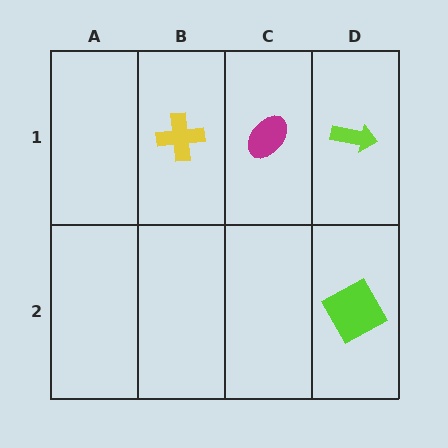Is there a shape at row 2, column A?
No, that cell is empty.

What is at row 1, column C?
A magenta ellipse.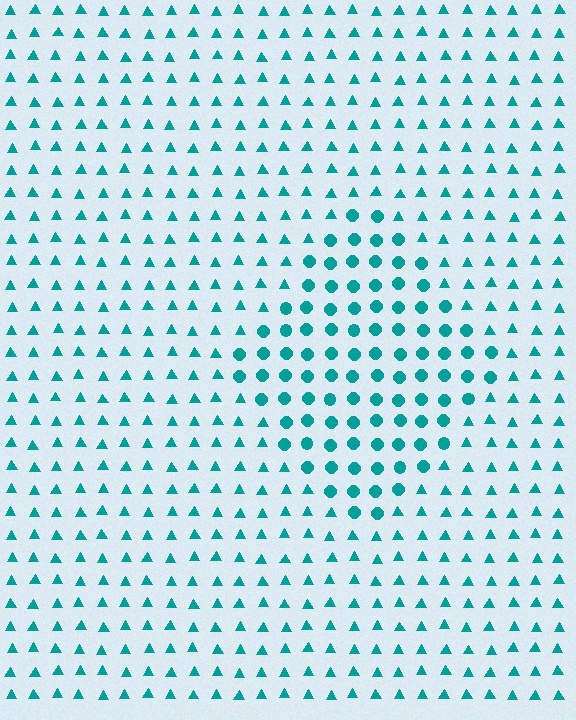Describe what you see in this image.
The image is filled with small teal elements arranged in a uniform grid. A diamond-shaped region contains circles, while the surrounding area contains triangles. The boundary is defined purely by the change in element shape.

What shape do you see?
I see a diamond.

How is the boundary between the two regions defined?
The boundary is defined by a change in element shape: circles inside vs. triangles outside. All elements share the same color and spacing.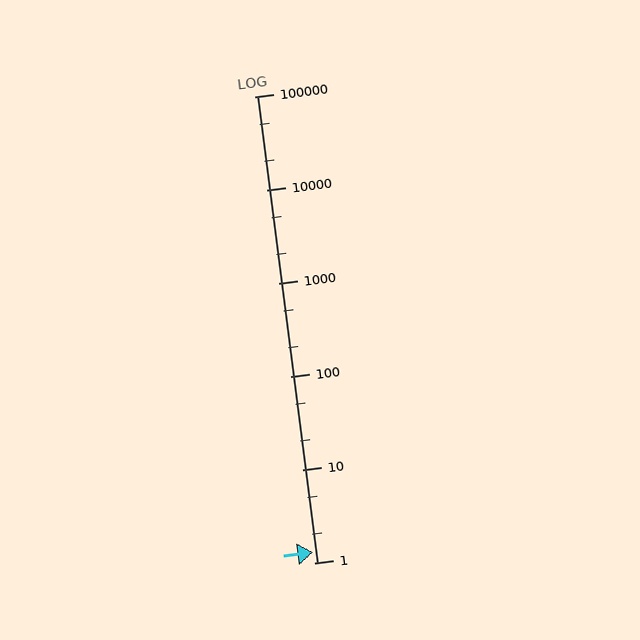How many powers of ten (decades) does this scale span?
The scale spans 5 decades, from 1 to 100000.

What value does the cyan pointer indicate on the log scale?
The pointer indicates approximately 1.3.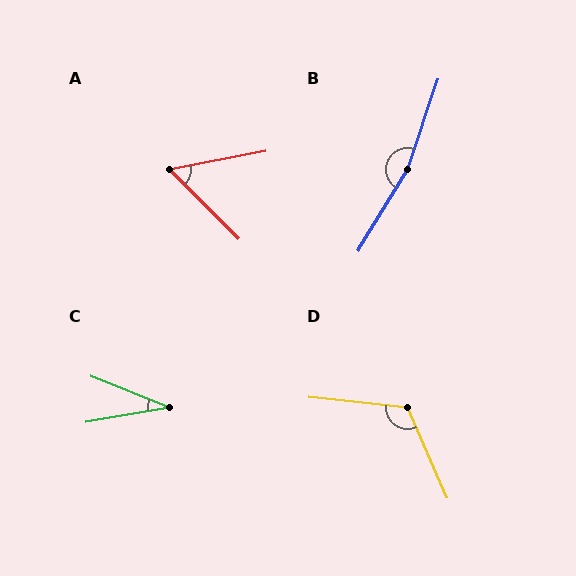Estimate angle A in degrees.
Approximately 56 degrees.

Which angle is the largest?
B, at approximately 167 degrees.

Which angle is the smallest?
C, at approximately 32 degrees.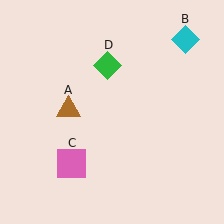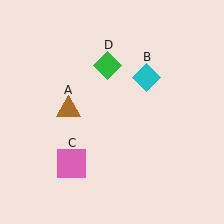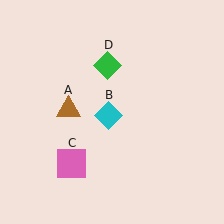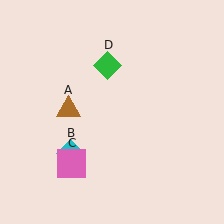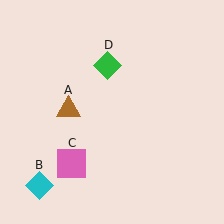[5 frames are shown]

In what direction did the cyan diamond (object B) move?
The cyan diamond (object B) moved down and to the left.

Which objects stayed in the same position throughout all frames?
Brown triangle (object A) and pink square (object C) and green diamond (object D) remained stationary.